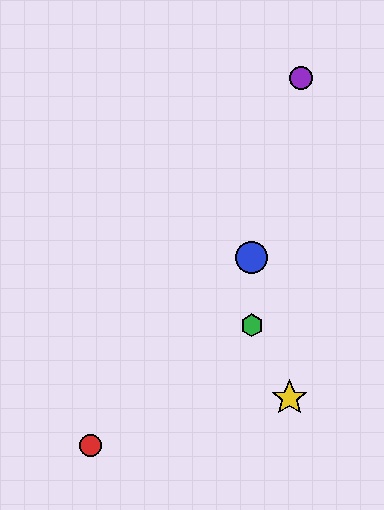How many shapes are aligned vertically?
2 shapes (the blue circle, the green hexagon) are aligned vertically.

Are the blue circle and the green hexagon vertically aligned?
Yes, both are at x≈252.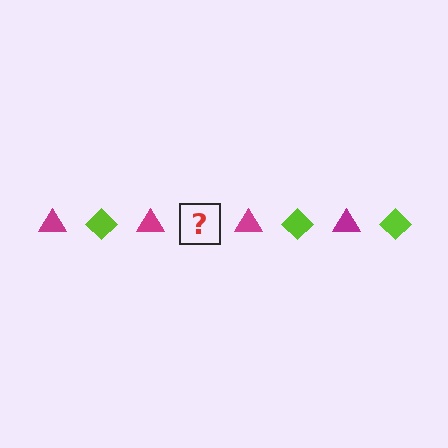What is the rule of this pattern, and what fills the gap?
The rule is that the pattern alternates between magenta triangle and lime diamond. The gap should be filled with a lime diamond.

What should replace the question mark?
The question mark should be replaced with a lime diamond.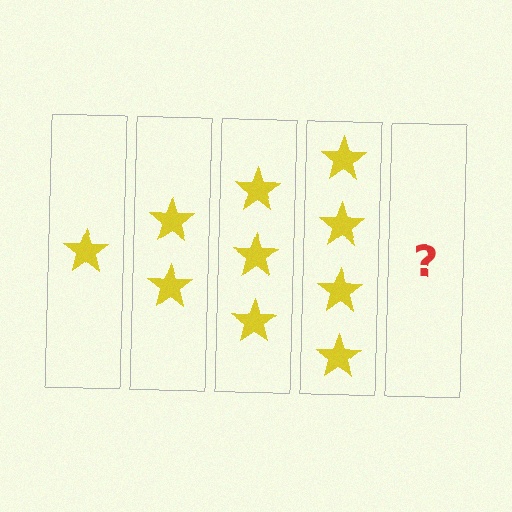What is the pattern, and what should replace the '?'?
The pattern is that each step adds one more star. The '?' should be 5 stars.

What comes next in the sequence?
The next element should be 5 stars.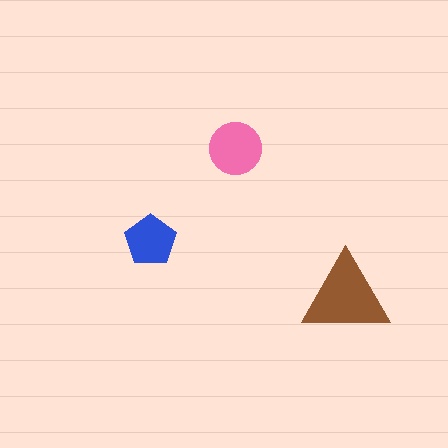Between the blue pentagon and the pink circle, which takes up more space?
The pink circle.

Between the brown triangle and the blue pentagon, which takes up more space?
The brown triangle.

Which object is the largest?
The brown triangle.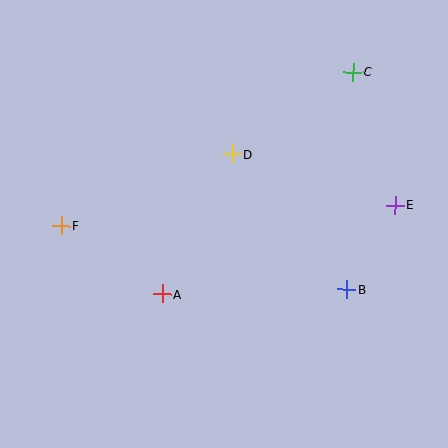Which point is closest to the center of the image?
Point D at (232, 154) is closest to the center.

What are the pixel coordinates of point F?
Point F is at (61, 225).